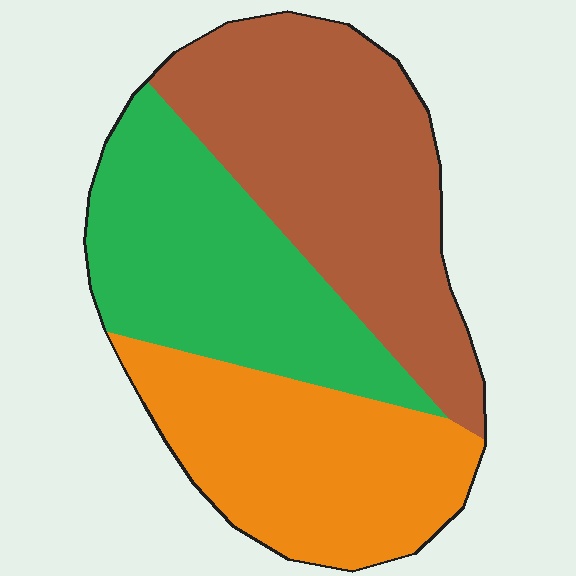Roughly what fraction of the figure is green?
Green covers about 30% of the figure.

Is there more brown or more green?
Brown.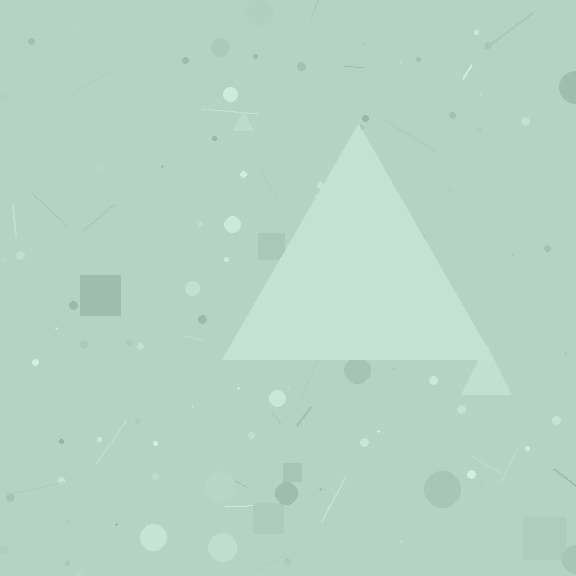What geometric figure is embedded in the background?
A triangle is embedded in the background.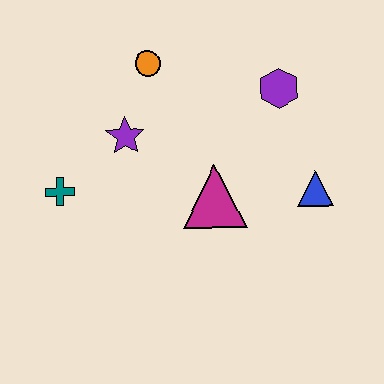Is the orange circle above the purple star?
Yes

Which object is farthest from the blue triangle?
The teal cross is farthest from the blue triangle.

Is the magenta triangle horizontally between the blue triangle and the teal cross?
Yes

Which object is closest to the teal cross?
The purple star is closest to the teal cross.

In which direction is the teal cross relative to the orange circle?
The teal cross is below the orange circle.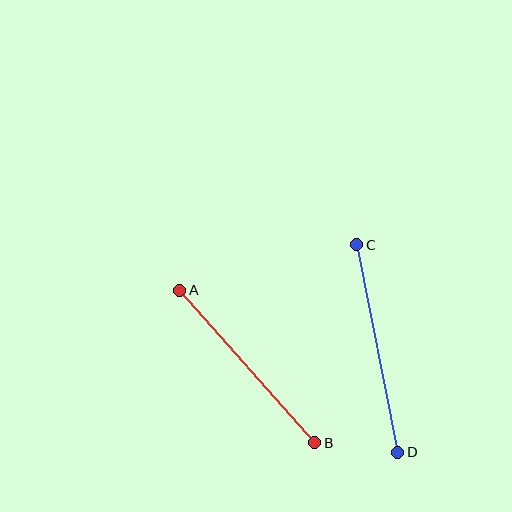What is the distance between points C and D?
The distance is approximately 212 pixels.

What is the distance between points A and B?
The distance is approximately 204 pixels.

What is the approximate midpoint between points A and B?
The midpoint is at approximately (247, 366) pixels.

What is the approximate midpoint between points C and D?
The midpoint is at approximately (377, 349) pixels.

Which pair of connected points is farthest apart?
Points C and D are farthest apart.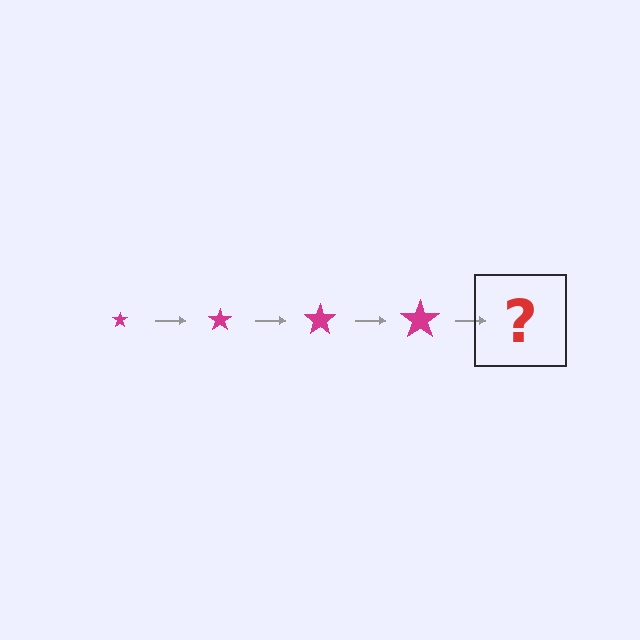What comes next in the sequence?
The next element should be a magenta star, larger than the previous one.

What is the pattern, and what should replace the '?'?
The pattern is that the star gets progressively larger each step. The '?' should be a magenta star, larger than the previous one.